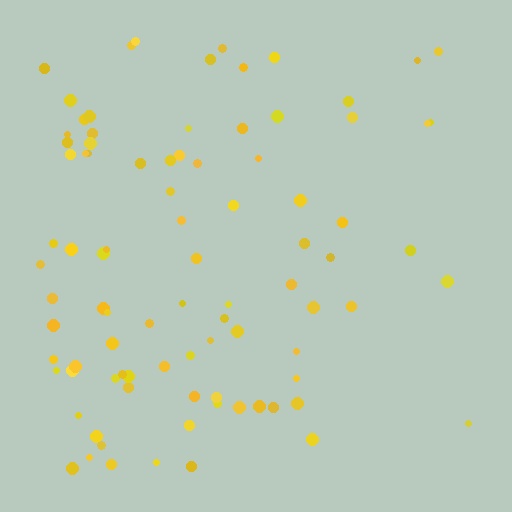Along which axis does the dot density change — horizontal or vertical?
Horizontal.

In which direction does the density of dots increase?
From right to left, with the left side densest.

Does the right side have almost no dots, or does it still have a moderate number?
Still a moderate number, just noticeably fewer than the left.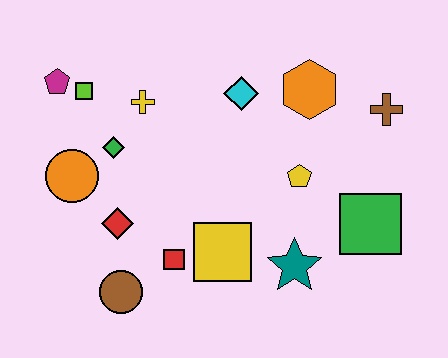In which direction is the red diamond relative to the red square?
The red diamond is to the left of the red square.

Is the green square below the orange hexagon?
Yes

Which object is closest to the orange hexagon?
The cyan diamond is closest to the orange hexagon.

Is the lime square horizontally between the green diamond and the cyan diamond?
No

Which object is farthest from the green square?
The magenta pentagon is farthest from the green square.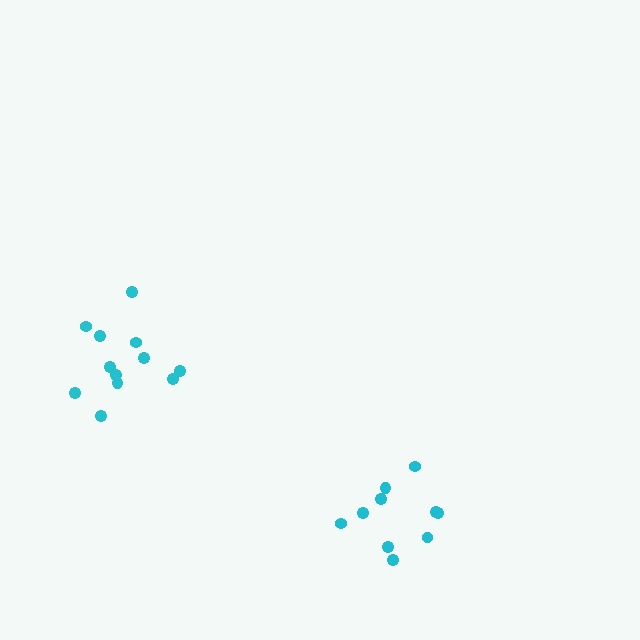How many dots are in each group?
Group 1: 12 dots, Group 2: 10 dots (22 total).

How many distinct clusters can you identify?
There are 2 distinct clusters.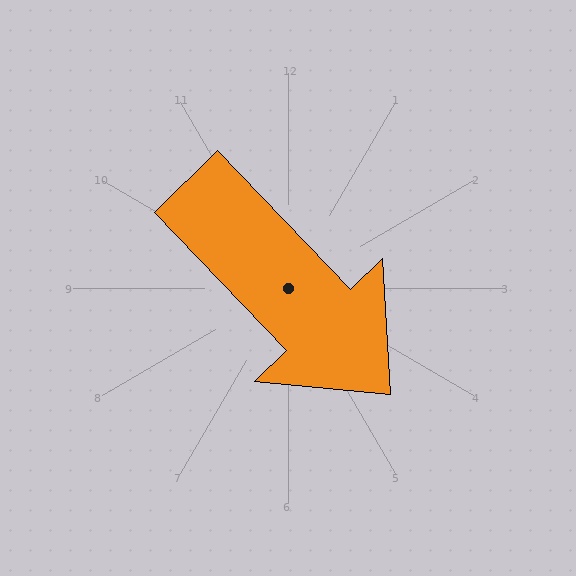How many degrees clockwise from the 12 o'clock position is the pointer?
Approximately 136 degrees.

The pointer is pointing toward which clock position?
Roughly 5 o'clock.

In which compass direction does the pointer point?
Southeast.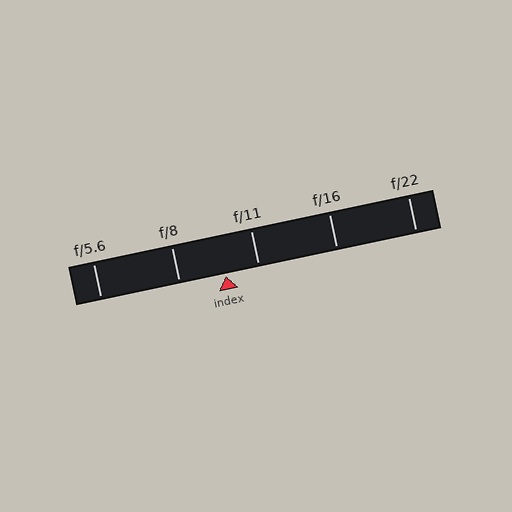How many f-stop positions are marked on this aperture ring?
There are 5 f-stop positions marked.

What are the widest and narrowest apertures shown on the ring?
The widest aperture shown is f/5.6 and the narrowest is f/22.